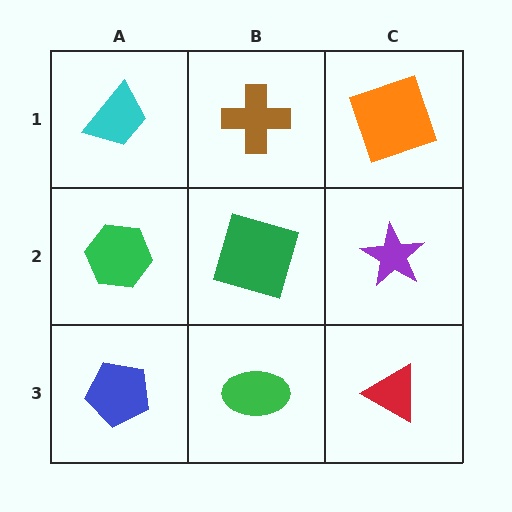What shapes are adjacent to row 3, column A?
A green hexagon (row 2, column A), a green ellipse (row 3, column B).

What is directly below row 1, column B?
A green square.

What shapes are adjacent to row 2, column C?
An orange square (row 1, column C), a red triangle (row 3, column C), a green square (row 2, column B).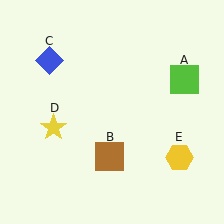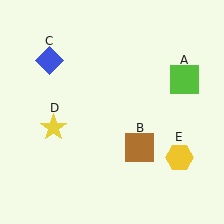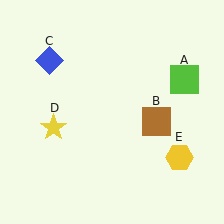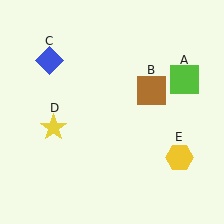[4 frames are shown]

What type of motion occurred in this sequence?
The brown square (object B) rotated counterclockwise around the center of the scene.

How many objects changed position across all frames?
1 object changed position: brown square (object B).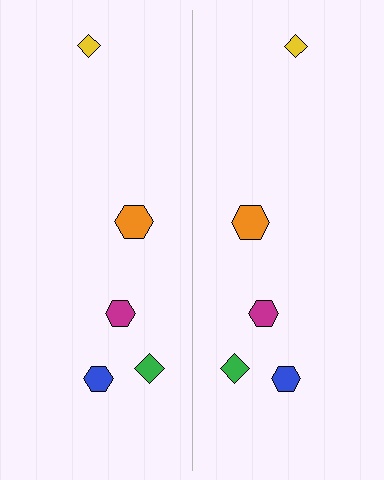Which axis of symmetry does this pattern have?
The pattern has a vertical axis of symmetry running through the center of the image.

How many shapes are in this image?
There are 10 shapes in this image.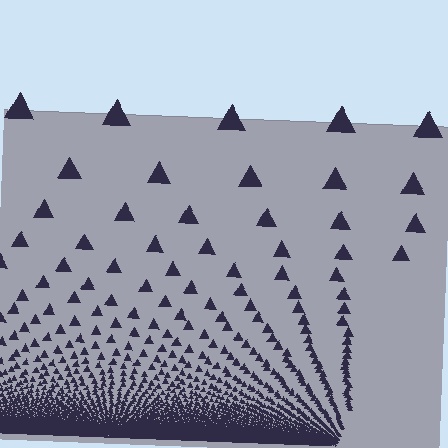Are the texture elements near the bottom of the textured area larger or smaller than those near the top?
Smaller. The gradient is inverted — elements near the bottom are smaller and denser.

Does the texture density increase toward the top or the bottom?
Density increases toward the bottom.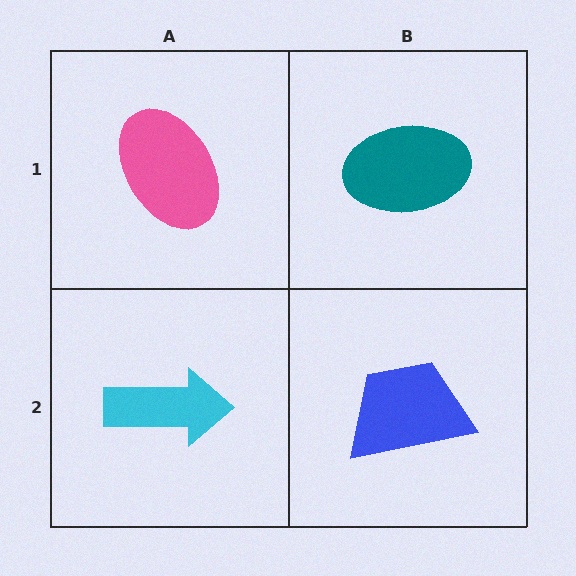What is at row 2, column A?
A cyan arrow.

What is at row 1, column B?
A teal ellipse.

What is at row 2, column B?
A blue trapezoid.